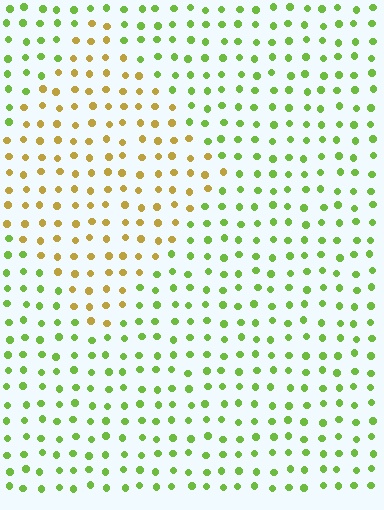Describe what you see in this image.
The image is filled with small lime elements in a uniform arrangement. A diamond-shaped region is visible where the elements are tinted to a slightly different hue, forming a subtle color boundary.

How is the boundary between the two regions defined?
The boundary is defined purely by a slight shift in hue (about 51 degrees). Spacing, size, and orientation are identical on both sides.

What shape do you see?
I see a diamond.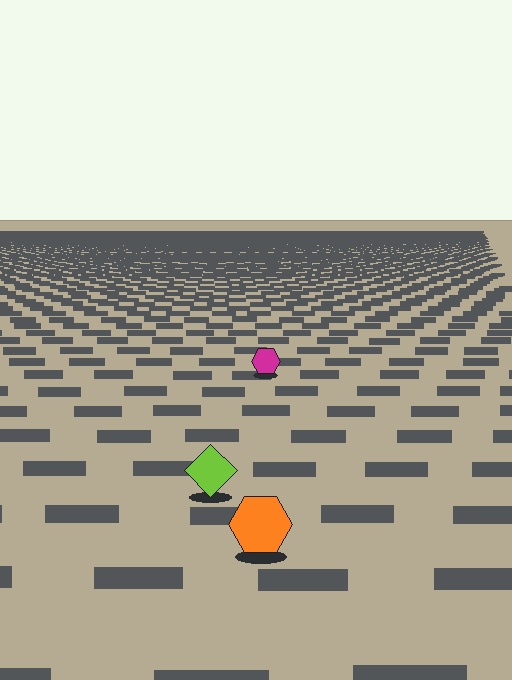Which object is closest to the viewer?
The orange hexagon is closest. The texture marks near it are larger and more spread out.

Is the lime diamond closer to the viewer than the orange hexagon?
No. The orange hexagon is closer — you can tell from the texture gradient: the ground texture is coarser near it.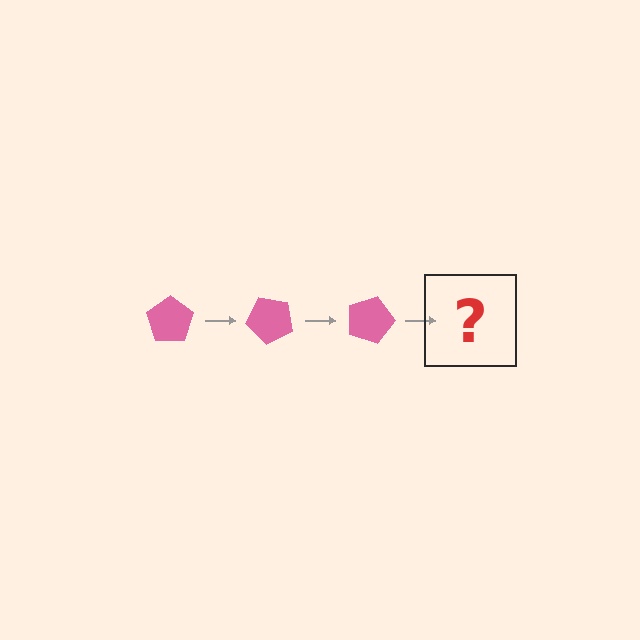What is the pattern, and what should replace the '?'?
The pattern is that the pentagon rotates 45 degrees each step. The '?' should be a pink pentagon rotated 135 degrees.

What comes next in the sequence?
The next element should be a pink pentagon rotated 135 degrees.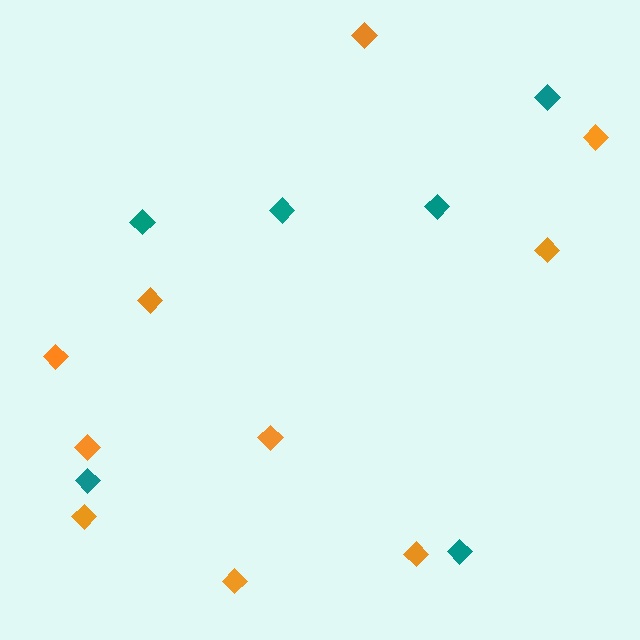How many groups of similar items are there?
There are 2 groups: one group of teal diamonds (6) and one group of orange diamonds (10).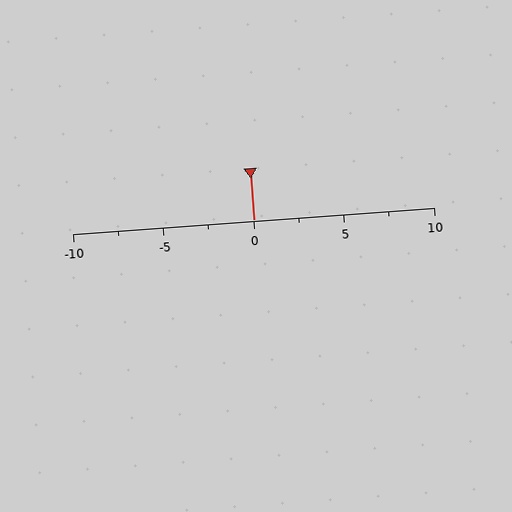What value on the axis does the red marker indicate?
The marker indicates approximately 0.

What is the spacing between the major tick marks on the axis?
The major ticks are spaced 5 apart.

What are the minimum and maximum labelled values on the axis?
The axis runs from -10 to 10.